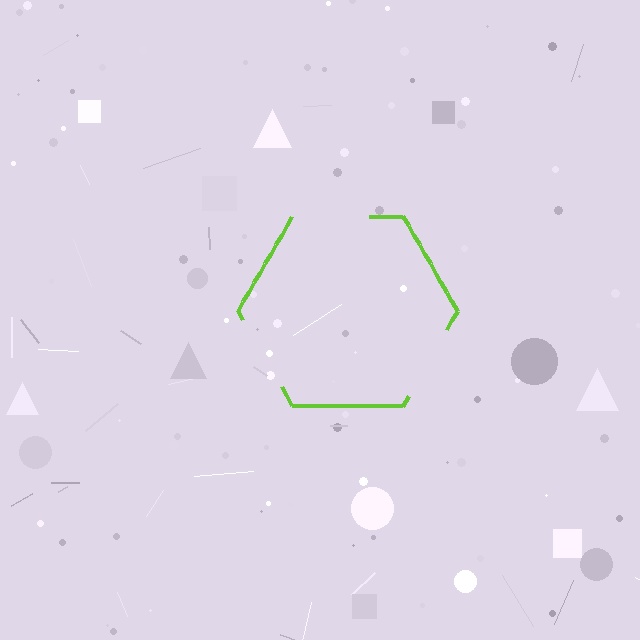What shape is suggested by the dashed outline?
The dashed outline suggests a hexagon.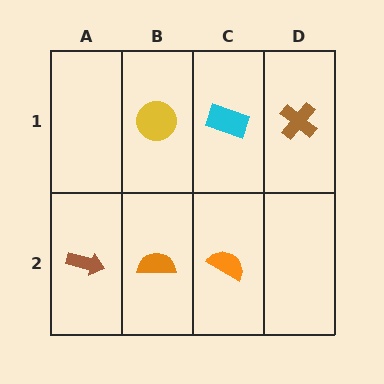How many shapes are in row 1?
3 shapes.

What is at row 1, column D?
A brown cross.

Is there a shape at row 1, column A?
No, that cell is empty.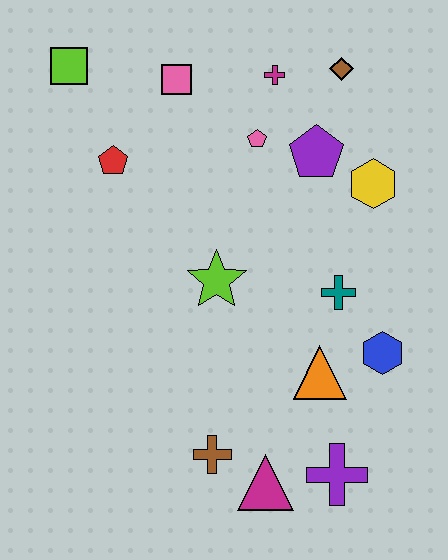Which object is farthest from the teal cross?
The lime square is farthest from the teal cross.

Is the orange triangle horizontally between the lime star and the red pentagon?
No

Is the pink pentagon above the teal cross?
Yes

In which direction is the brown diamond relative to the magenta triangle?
The brown diamond is above the magenta triangle.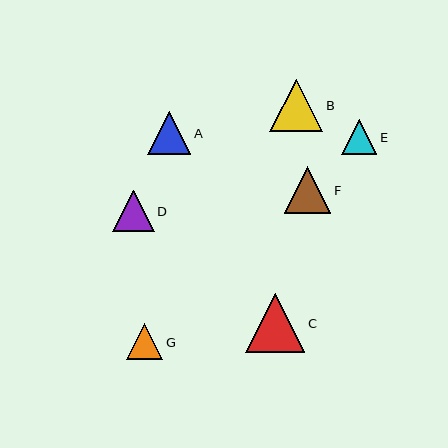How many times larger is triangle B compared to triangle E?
Triangle B is approximately 1.5 times the size of triangle E.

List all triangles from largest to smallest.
From largest to smallest: C, B, F, A, D, G, E.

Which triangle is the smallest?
Triangle E is the smallest with a size of approximately 35 pixels.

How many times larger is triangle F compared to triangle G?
Triangle F is approximately 1.3 times the size of triangle G.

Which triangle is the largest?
Triangle C is the largest with a size of approximately 59 pixels.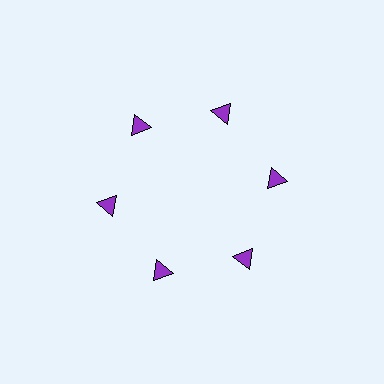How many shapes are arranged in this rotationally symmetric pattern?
There are 6 shapes, arranged in 6 groups of 1.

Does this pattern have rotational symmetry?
Yes, this pattern has 6-fold rotational symmetry. It looks the same after rotating 60 degrees around the center.